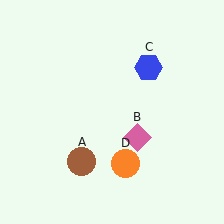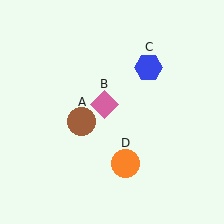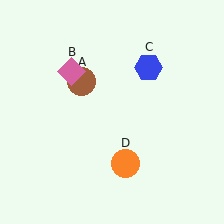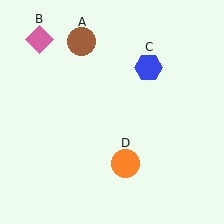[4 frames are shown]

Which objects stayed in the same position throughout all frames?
Blue hexagon (object C) and orange circle (object D) remained stationary.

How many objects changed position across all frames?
2 objects changed position: brown circle (object A), pink diamond (object B).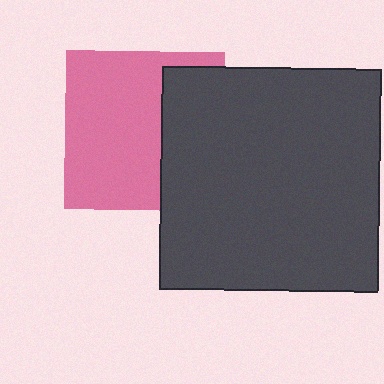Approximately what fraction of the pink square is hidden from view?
Roughly 36% of the pink square is hidden behind the dark gray rectangle.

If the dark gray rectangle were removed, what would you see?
You would see the complete pink square.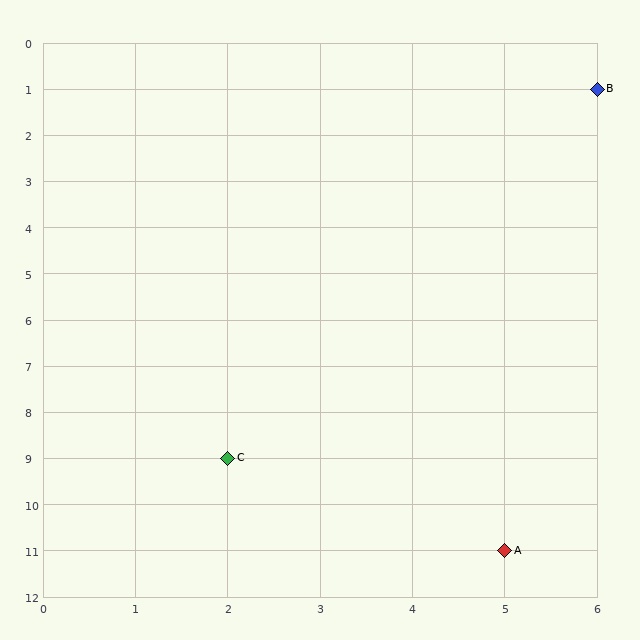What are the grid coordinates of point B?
Point B is at grid coordinates (6, 1).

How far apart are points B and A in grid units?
Points B and A are 1 column and 10 rows apart (about 10.0 grid units diagonally).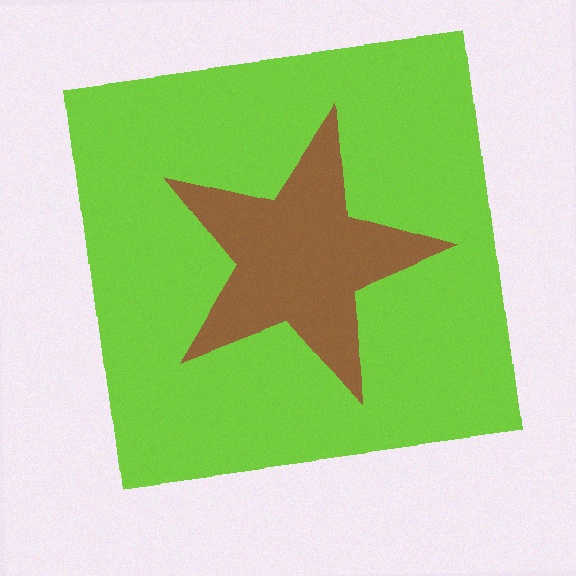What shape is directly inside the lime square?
The brown star.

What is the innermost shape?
The brown star.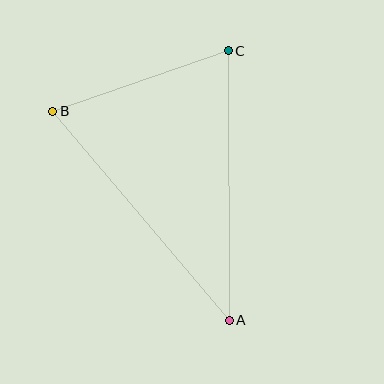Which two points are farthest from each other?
Points A and B are farthest from each other.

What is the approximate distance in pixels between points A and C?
The distance between A and C is approximately 270 pixels.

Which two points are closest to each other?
Points B and C are closest to each other.